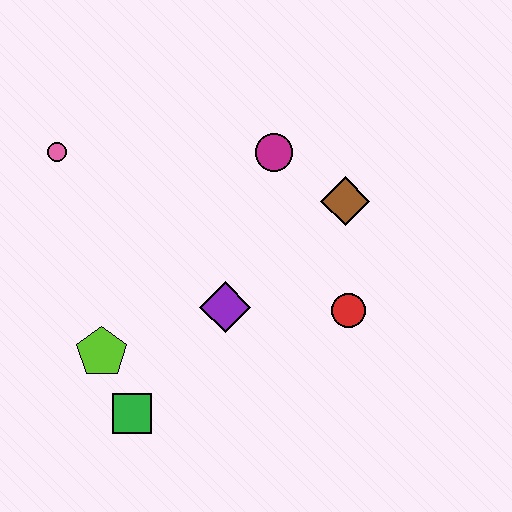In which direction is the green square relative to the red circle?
The green square is to the left of the red circle.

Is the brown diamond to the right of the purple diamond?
Yes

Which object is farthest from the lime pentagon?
The brown diamond is farthest from the lime pentagon.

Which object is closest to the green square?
The lime pentagon is closest to the green square.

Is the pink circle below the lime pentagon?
No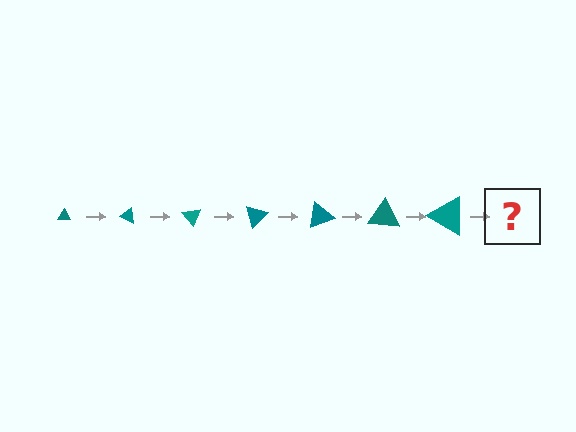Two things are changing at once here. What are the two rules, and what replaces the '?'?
The two rules are that the triangle grows larger each step and it rotates 25 degrees each step. The '?' should be a triangle, larger than the previous one and rotated 175 degrees from the start.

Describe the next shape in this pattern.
It should be a triangle, larger than the previous one and rotated 175 degrees from the start.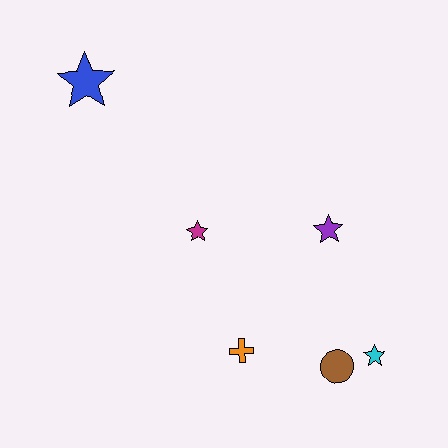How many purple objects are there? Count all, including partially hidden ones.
There is 1 purple object.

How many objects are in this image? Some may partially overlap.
There are 6 objects.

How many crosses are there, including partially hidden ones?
There is 1 cross.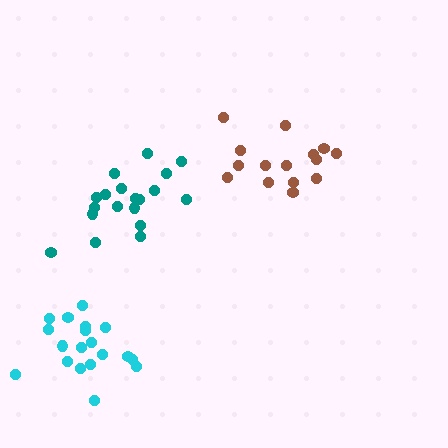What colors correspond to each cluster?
The clusters are colored: brown, teal, cyan.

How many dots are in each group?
Group 1: 15 dots, Group 2: 19 dots, Group 3: 19 dots (53 total).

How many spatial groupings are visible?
There are 3 spatial groupings.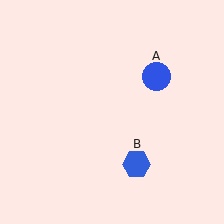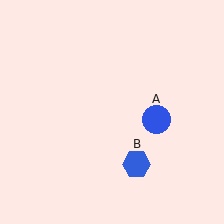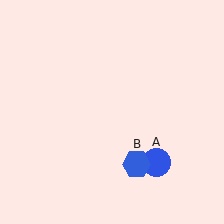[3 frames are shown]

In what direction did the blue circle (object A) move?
The blue circle (object A) moved down.